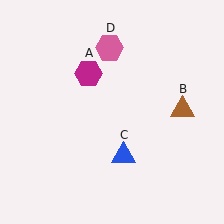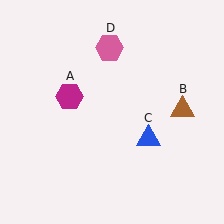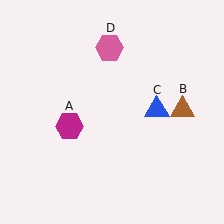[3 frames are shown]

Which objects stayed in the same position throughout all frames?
Brown triangle (object B) and pink hexagon (object D) remained stationary.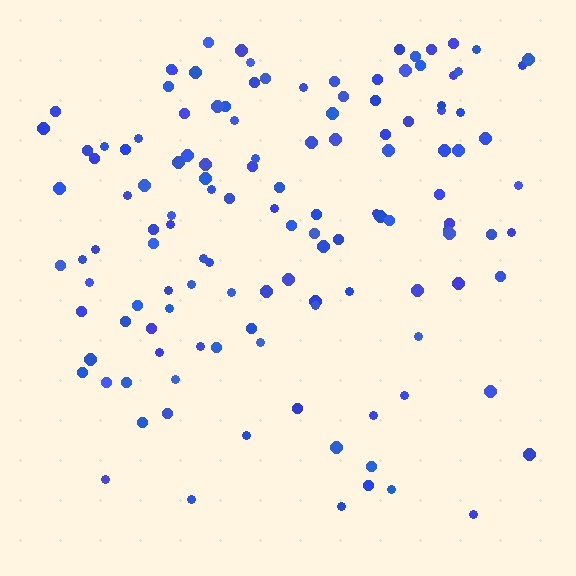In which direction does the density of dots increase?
From bottom to top, with the top side densest.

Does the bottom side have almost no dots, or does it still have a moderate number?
Still a moderate number, just noticeably fewer than the top.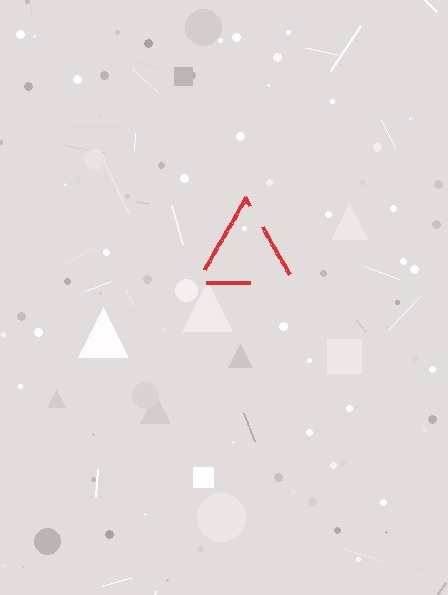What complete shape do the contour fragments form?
The contour fragments form a triangle.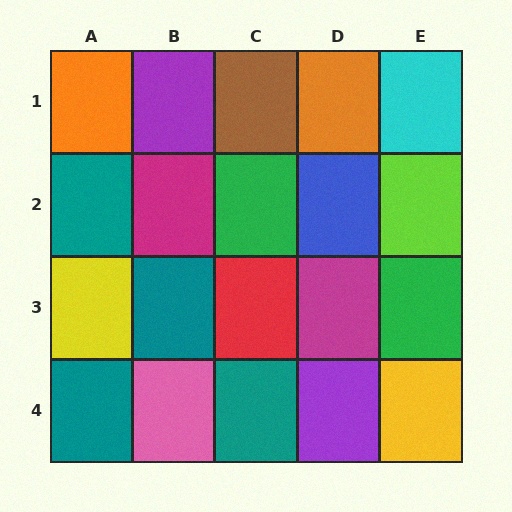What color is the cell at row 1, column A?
Orange.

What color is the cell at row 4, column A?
Teal.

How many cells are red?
1 cell is red.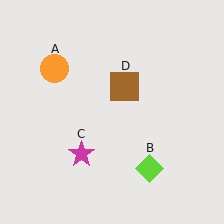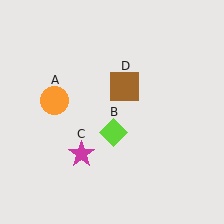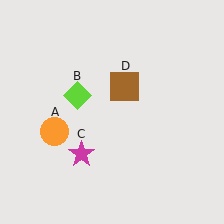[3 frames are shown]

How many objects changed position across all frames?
2 objects changed position: orange circle (object A), lime diamond (object B).